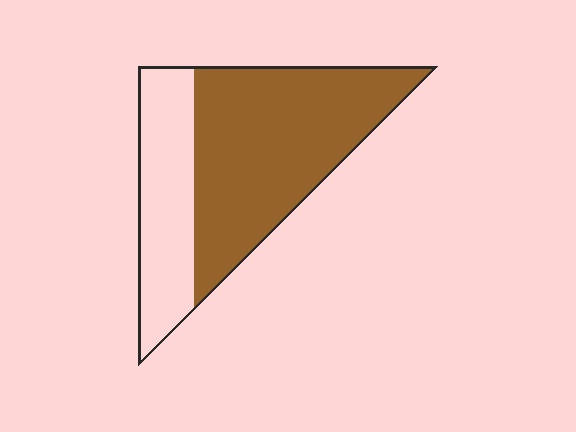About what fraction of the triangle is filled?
About two thirds (2/3).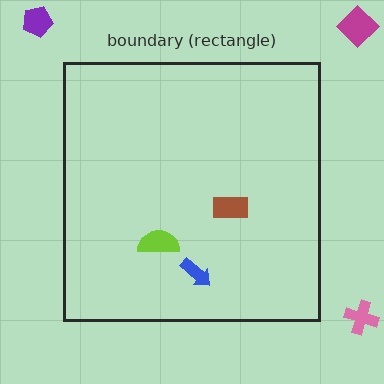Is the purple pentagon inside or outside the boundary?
Outside.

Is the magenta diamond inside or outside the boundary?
Outside.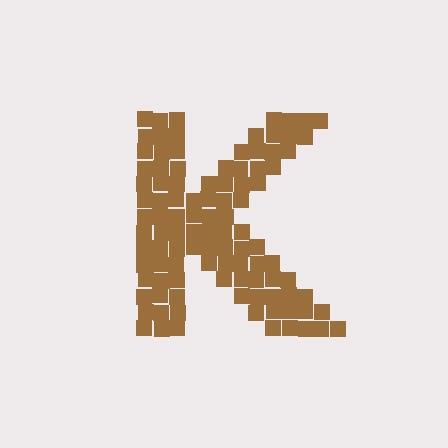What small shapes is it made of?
It is made of small squares.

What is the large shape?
The large shape is the letter K.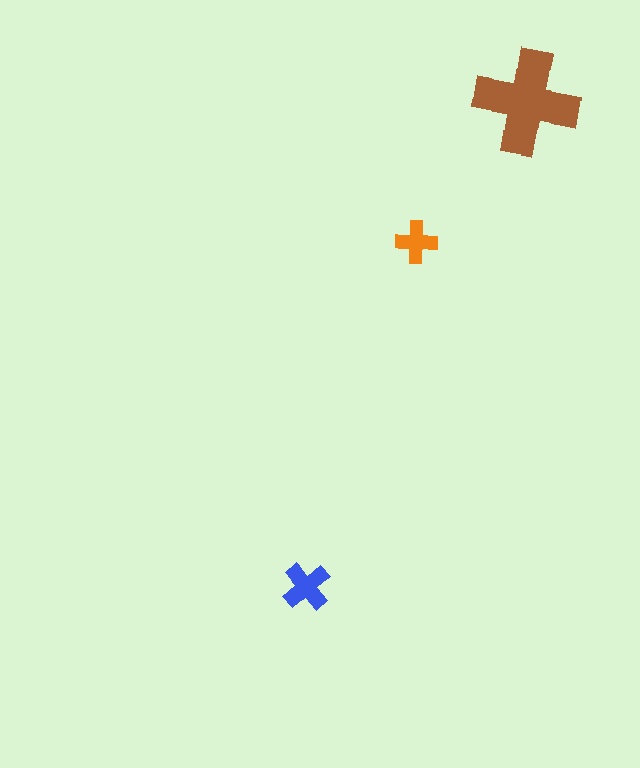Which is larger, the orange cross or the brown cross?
The brown one.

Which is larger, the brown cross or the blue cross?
The brown one.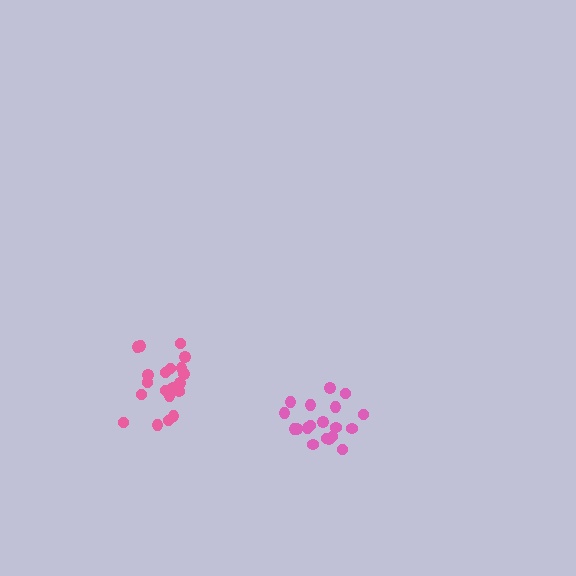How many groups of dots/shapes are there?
There are 2 groups.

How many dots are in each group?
Group 1: 20 dots, Group 2: 19 dots (39 total).